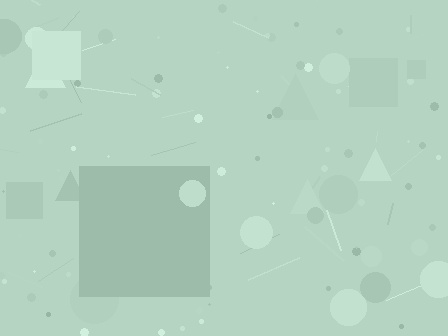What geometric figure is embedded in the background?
A square is embedded in the background.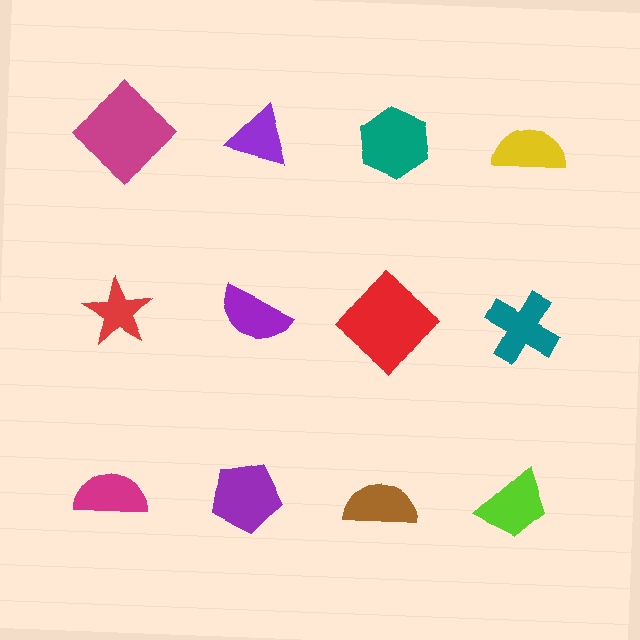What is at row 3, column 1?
A magenta semicircle.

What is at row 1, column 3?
A teal hexagon.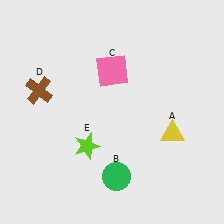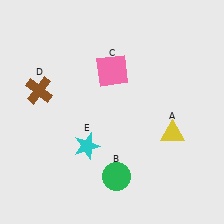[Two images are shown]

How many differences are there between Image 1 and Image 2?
There is 1 difference between the two images.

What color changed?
The star (E) changed from lime in Image 1 to cyan in Image 2.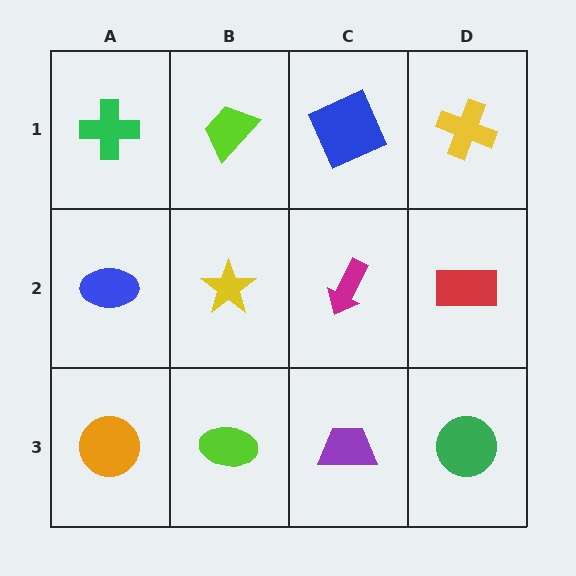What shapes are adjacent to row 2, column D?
A yellow cross (row 1, column D), a green circle (row 3, column D), a magenta arrow (row 2, column C).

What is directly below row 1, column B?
A yellow star.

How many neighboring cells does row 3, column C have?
3.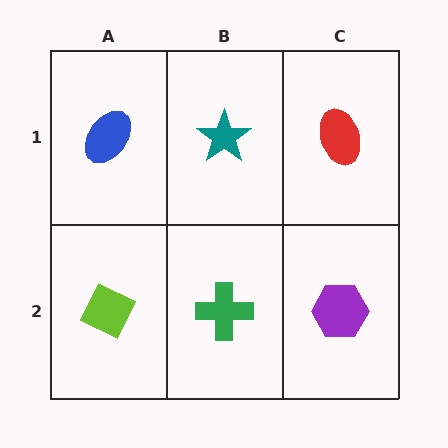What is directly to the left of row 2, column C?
A green cross.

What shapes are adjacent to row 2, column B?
A teal star (row 1, column B), a lime diamond (row 2, column A), a purple hexagon (row 2, column C).